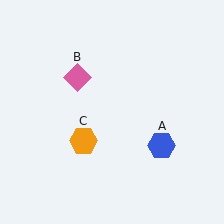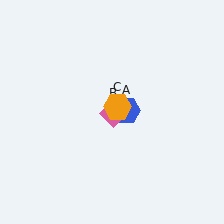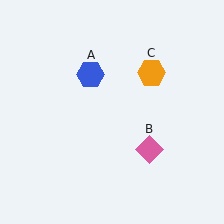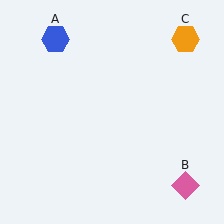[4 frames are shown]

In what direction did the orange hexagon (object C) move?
The orange hexagon (object C) moved up and to the right.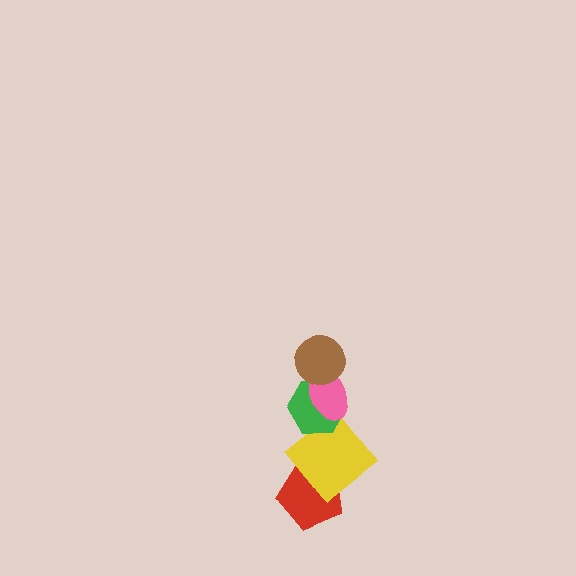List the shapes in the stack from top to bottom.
From top to bottom: the brown circle, the pink ellipse, the green hexagon, the yellow diamond, the red pentagon.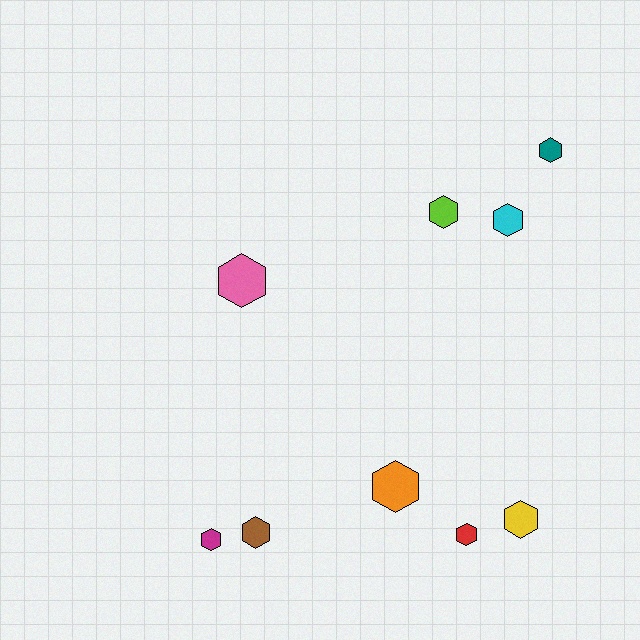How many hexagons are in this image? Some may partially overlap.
There are 9 hexagons.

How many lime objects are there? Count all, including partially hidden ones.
There is 1 lime object.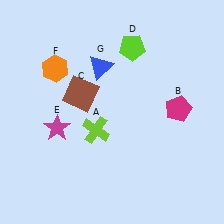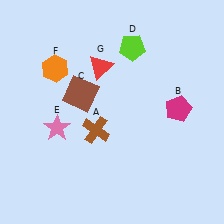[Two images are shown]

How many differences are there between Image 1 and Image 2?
There are 3 differences between the two images.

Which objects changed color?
A changed from lime to brown. E changed from magenta to pink. G changed from blue to red.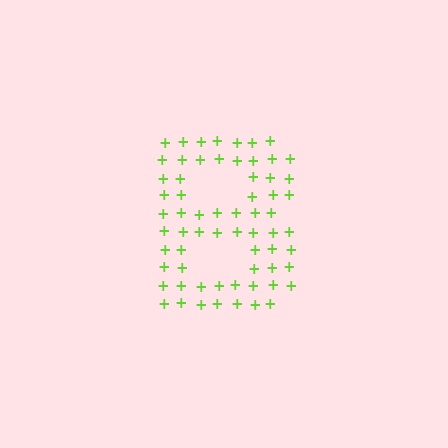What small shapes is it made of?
It is made of small plus signs.